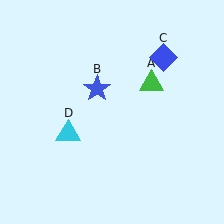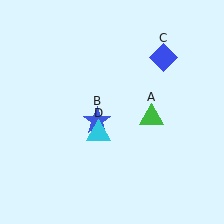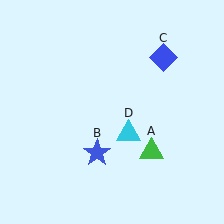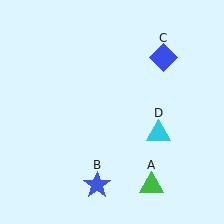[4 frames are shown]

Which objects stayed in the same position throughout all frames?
Blue diamond (object C) remained stationary.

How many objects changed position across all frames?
3 objects changed position: green triangle (object A), blue star (object B), cyan triangle (object D).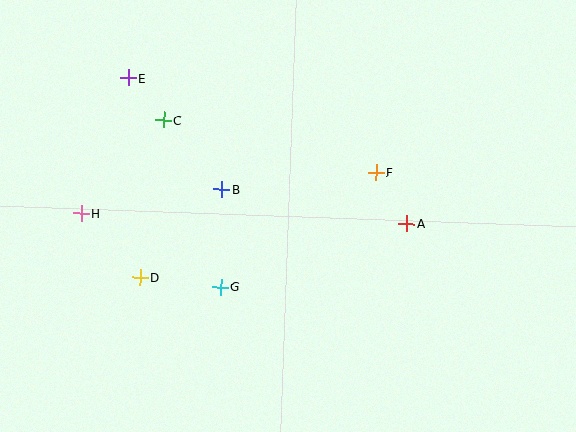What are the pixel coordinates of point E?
Point E is at (128, 78).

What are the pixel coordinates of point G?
Point G is at (221, 287).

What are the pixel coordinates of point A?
Point A is at (407, 224).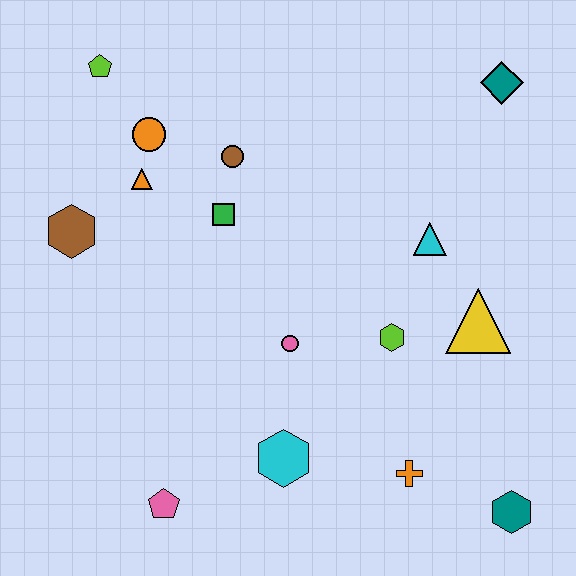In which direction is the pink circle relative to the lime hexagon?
The pink circle is to the left of the lime hexagon.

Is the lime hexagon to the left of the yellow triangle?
Yes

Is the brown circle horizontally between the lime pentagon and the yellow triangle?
Yes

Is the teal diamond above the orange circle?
Yes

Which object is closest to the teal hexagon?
The orange cross is closest to the teal hexagon.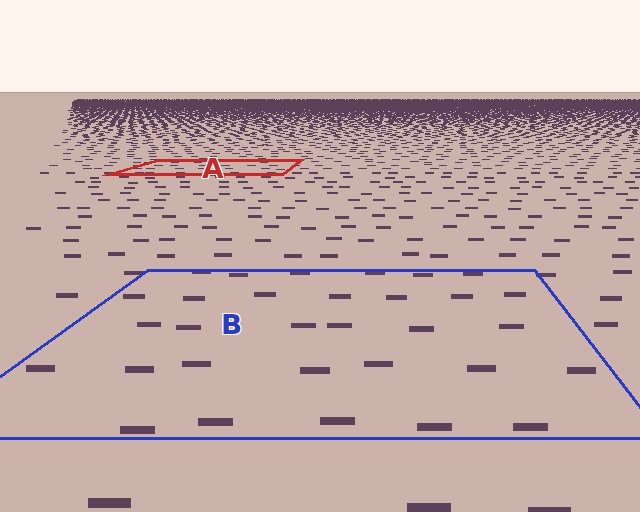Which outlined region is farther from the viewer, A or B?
Region A is farther from the viewer — the texture elements inside it appear smaller and more densely packed.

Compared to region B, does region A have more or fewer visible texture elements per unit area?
Region A has more texture elements per unit area — they are packed more densely because it is farther away.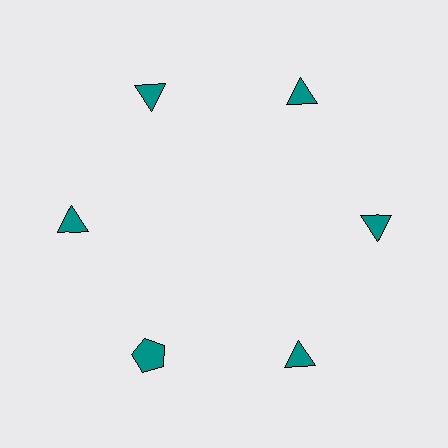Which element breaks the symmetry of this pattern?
The teal pentagon at roughly the 7 o'clock position breaks the symmetry. All other shapes are teal triangles.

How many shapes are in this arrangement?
There are 6 shapes arranged in a ring pattern.